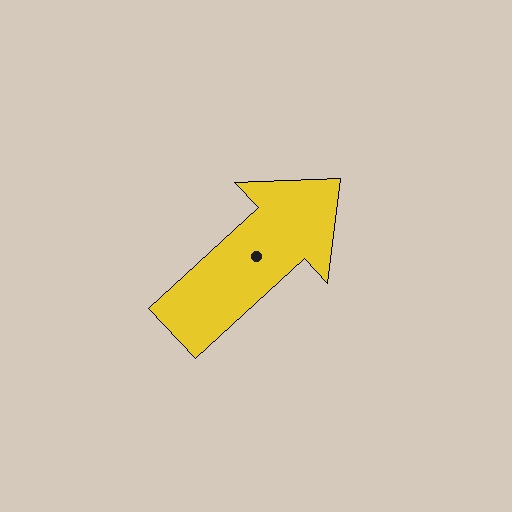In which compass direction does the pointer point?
Northeast.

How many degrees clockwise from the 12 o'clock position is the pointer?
Approximately 47 degrees.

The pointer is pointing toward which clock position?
Roughly 2 o'clock.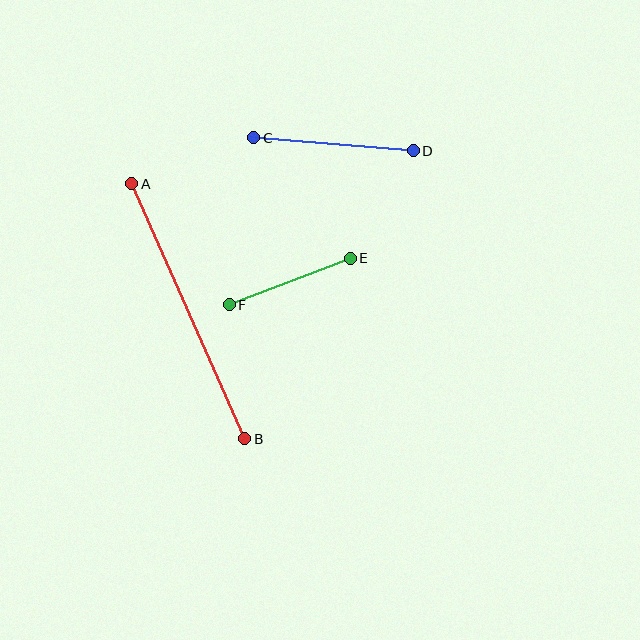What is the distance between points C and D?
The distance is approximately 160 pixels.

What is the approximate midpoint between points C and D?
The midpoint is at approximately (333, 144) pixels.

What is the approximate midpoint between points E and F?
The midpoint is at approximately (290, 282) pixels.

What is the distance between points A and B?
The distance is approximately 279 pixels.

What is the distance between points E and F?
The distance is approximately 130 pixels.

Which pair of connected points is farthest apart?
Points A and B are farthest apart.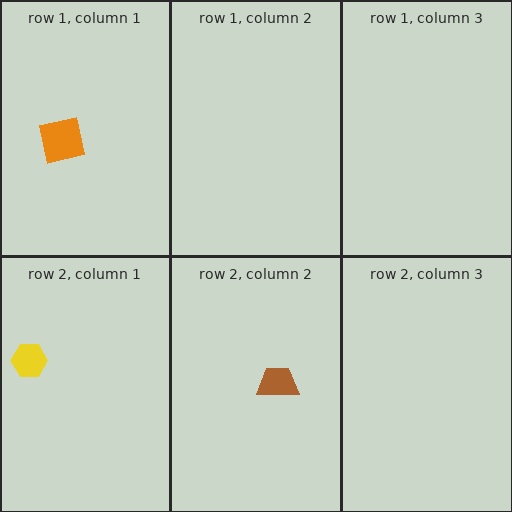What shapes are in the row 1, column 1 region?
The orange square.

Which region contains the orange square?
The row 1, column 1 region.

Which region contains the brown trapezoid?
The row 2, column 2 region.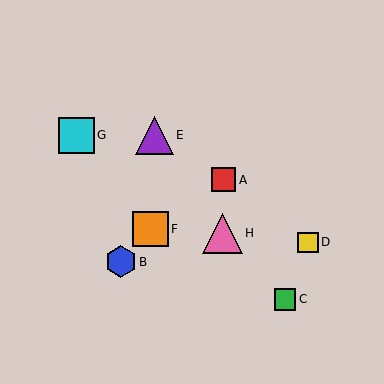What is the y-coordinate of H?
Object H is at y≈233.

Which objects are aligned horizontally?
Objects E, G are aligned horizontally.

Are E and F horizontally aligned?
No, E is at y≈135 and F is at y≈229.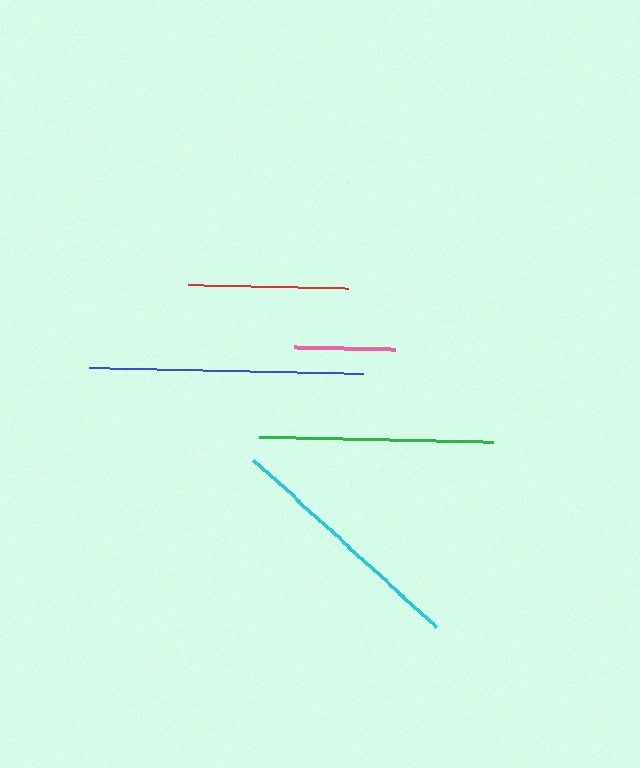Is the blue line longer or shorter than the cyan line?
The blue line is longer than the cyan line.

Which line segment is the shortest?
The pink line is the shortest at approximately 102 pixels.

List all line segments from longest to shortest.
From longest to shortest: blue, cyan, green, red, pink.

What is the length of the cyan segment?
The cyan segment is approximately 247 pixels long.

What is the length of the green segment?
The green segment is approximately 234 pixels long.